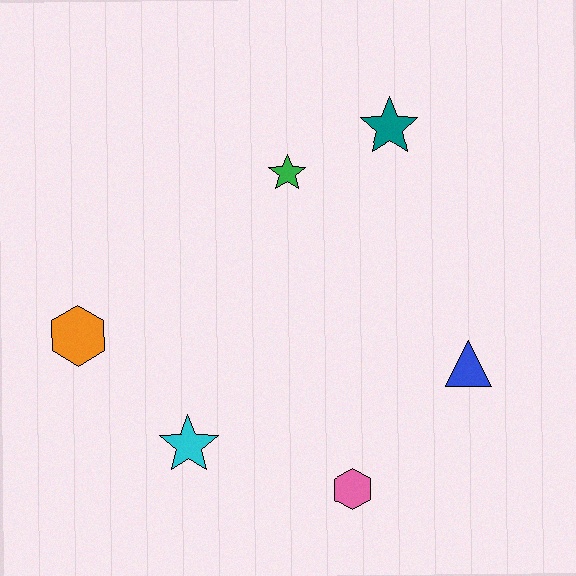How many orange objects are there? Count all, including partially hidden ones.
There is 1 orange object.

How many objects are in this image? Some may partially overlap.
There are 6 objects.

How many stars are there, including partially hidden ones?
There are 3 stars.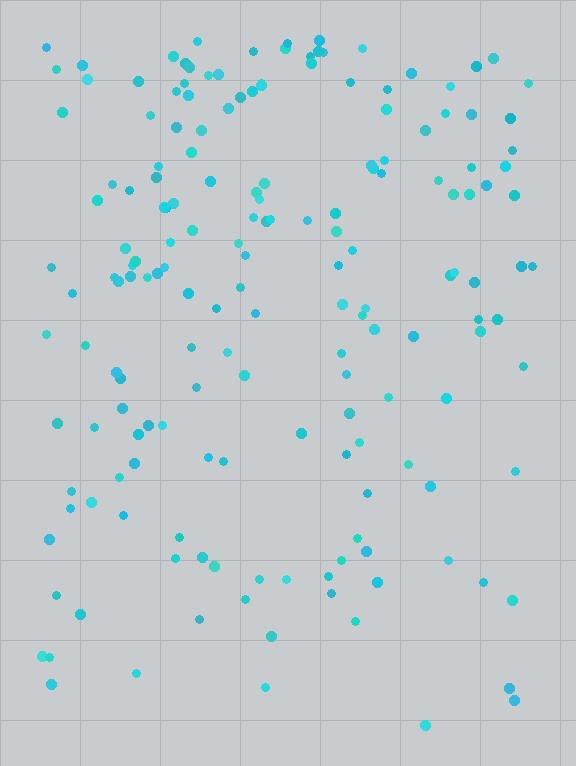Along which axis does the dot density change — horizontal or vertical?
Vertical.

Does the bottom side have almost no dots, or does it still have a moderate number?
Still a moderate number, just noticeably fewer than the top.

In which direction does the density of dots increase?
From bottom to top, with the top side densest.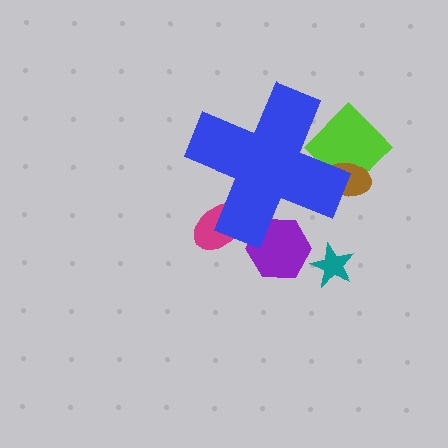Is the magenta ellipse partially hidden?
Yes, the magenta ellipse is partially hidden behind the blue cross.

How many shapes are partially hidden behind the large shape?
5 shapes are partially hidden.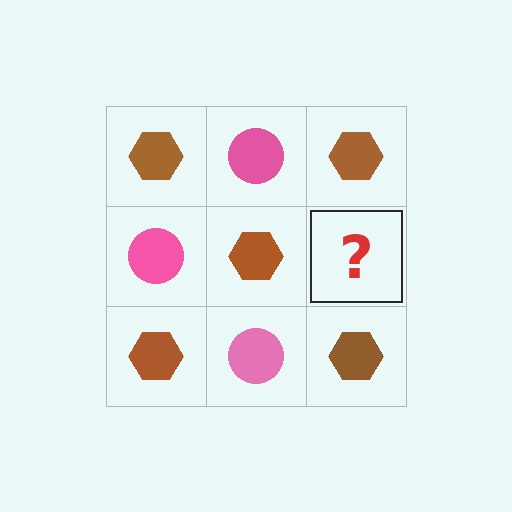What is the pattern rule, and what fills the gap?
The rule is that it alternates brown hexagon and pink circle in a checkerboard pattern. The gap should be filled with a pink circle.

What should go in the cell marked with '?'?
The missing cell should contain a pink circle.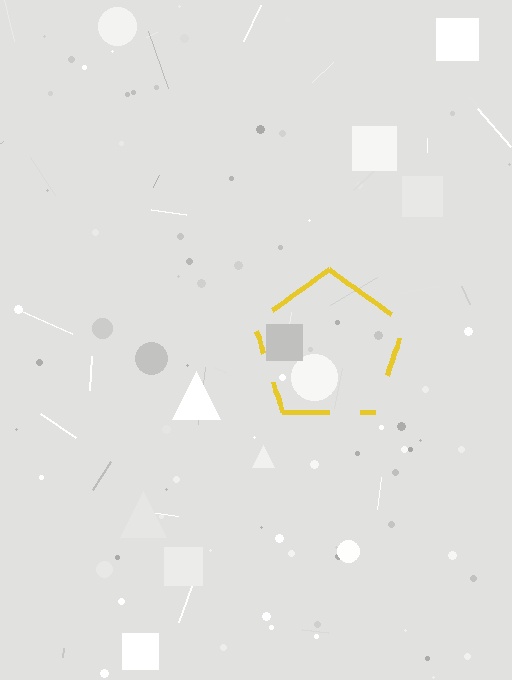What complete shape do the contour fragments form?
The contour fragments form a pentagon.